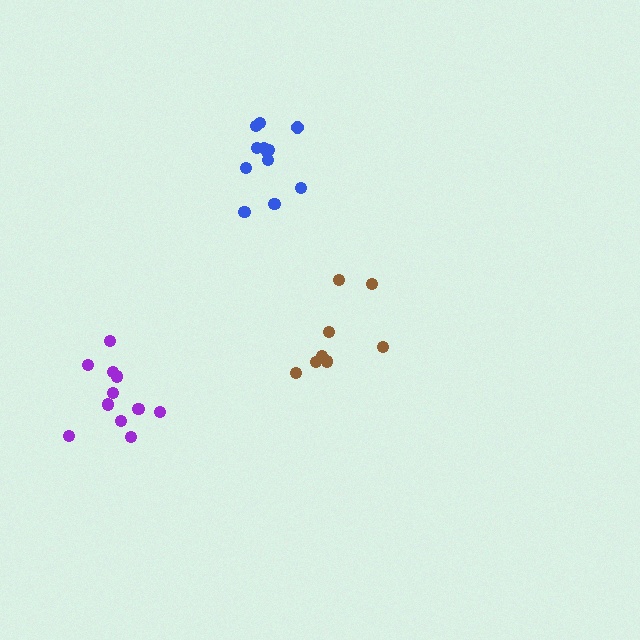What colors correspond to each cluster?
The clusters are colored: brown, purple, blue.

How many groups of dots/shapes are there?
There are 3 groups.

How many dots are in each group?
Group 1: 9 dots, Group 2: 11 dots, Group 3: 12 dots (32 total).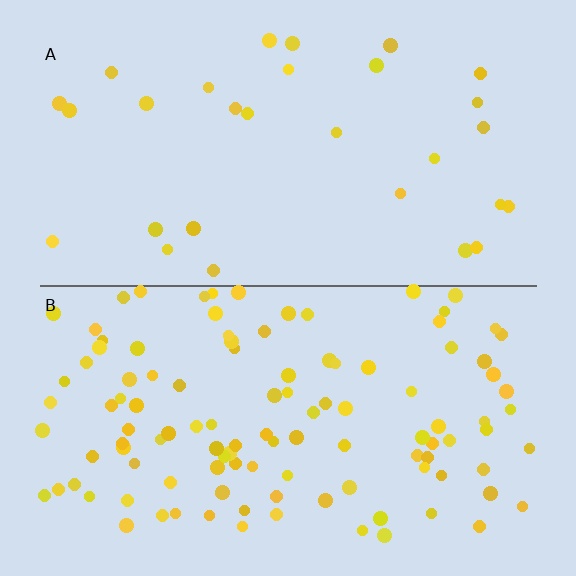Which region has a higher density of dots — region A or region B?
B (the bottom).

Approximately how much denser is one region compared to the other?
Approximately 3.9× — region B over region A.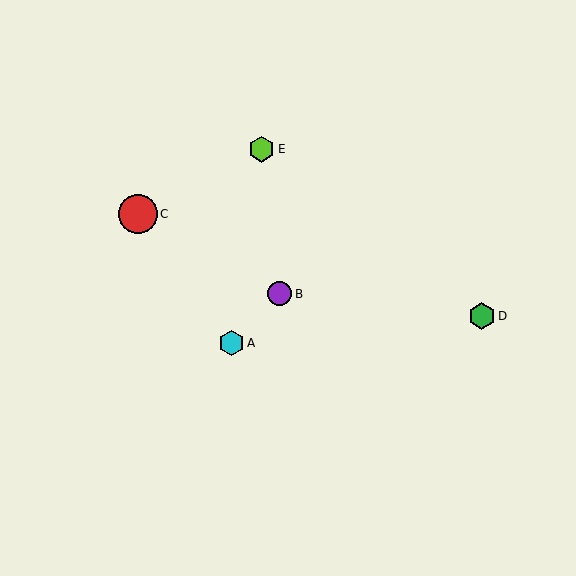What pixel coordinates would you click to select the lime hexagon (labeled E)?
Click at (262, 149) to select the lime hexagon E.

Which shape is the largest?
The red circle (labeled C) is the largest.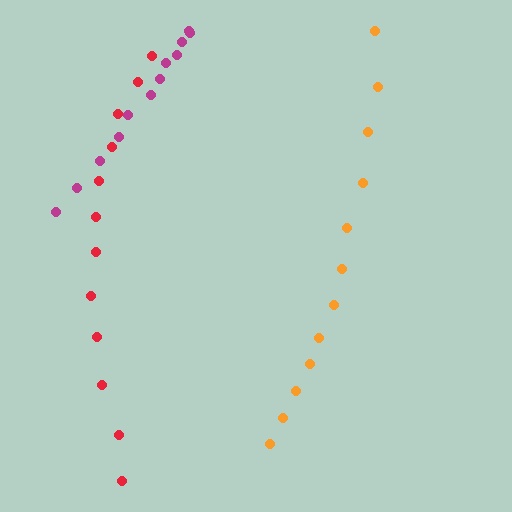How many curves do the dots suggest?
There are 3 distinct paths.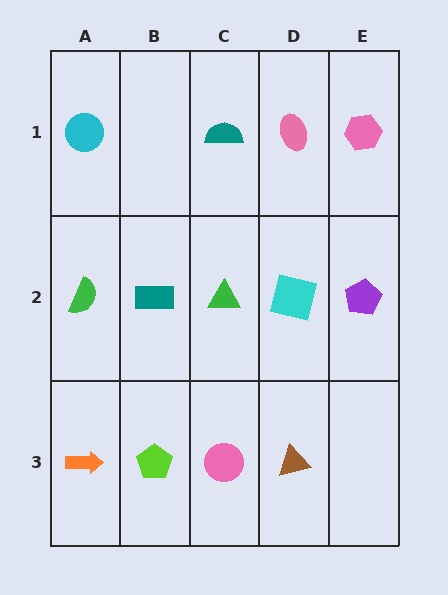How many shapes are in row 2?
5 shapes.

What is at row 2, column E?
A purple pentagon.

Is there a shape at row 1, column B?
No, that cell is empty.